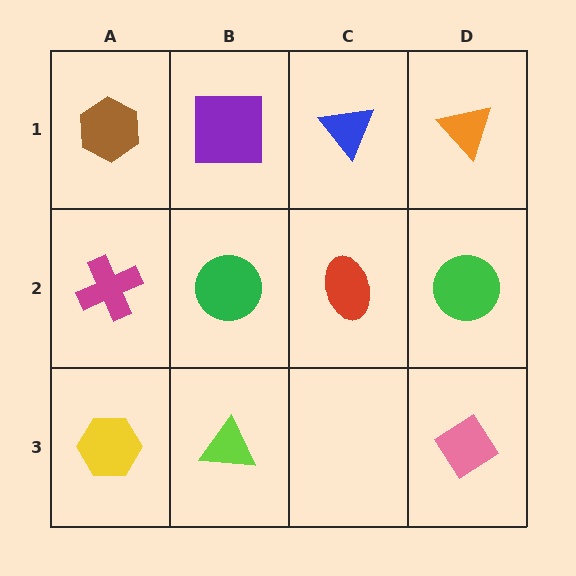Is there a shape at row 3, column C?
No, that cell is empty.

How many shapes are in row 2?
4 shapes.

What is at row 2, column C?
A red ellipse.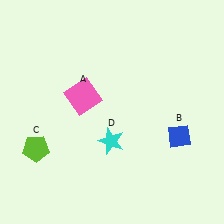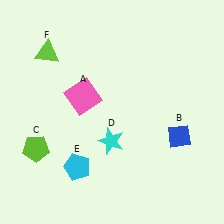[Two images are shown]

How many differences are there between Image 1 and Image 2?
There are 2 differences between the two images.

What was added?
A cyan pentagon (E), a lime triangle (F) were added in Image 2.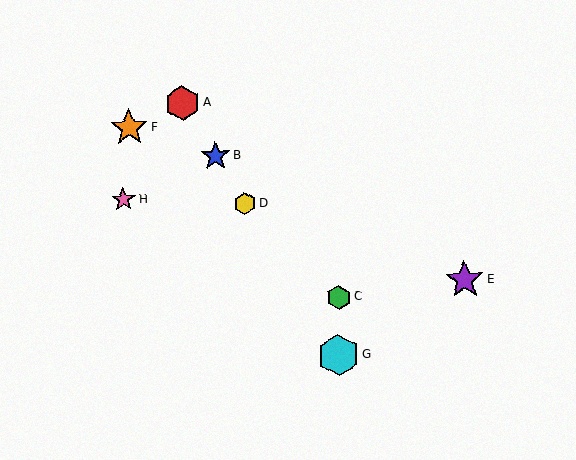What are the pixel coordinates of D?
Object D is at (245, 203).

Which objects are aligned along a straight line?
Objects A, B, D, G are aligned along a straight line.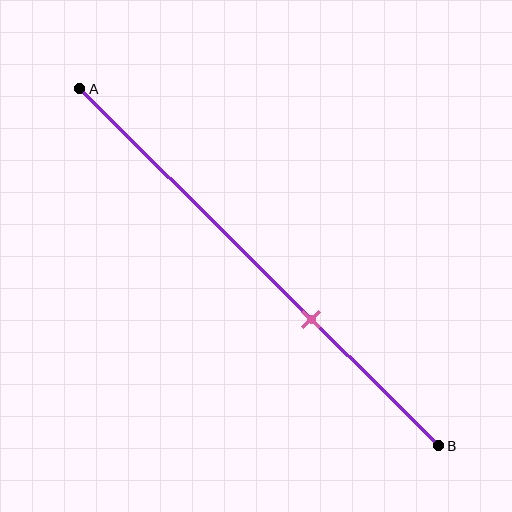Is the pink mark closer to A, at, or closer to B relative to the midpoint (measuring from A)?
The pink mark is closer to point B than the midpoint of segment AB.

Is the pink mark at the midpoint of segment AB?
No, the mark is at about 65% from A, not at the 50% midpoint.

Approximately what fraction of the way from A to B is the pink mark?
The pink mark is approximately 65% of the way from A to B.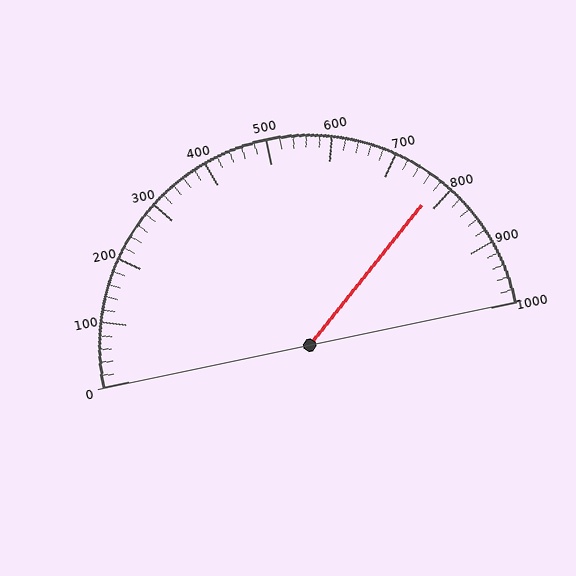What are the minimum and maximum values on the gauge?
The gauge ranges from 0 to 1000.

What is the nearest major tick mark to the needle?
The nearest major tick mark is 800.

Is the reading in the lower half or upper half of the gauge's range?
The reading is in the upper half of the range (0 to 1000).